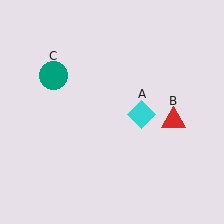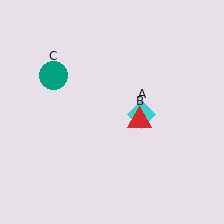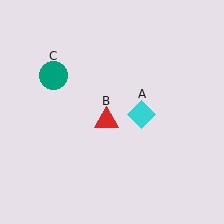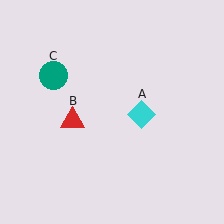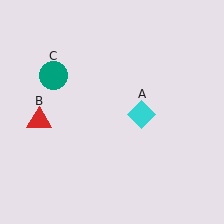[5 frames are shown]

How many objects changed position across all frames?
1 object changed position: red triangle (object B).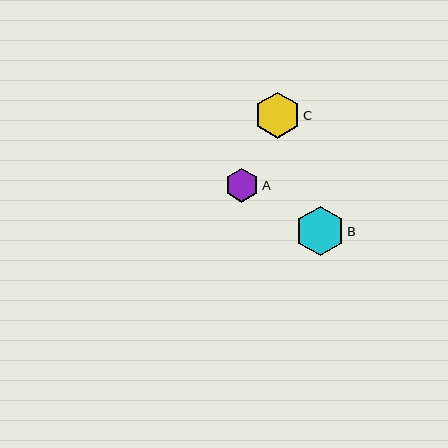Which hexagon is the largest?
Hexagon B is the largest with a size of approximately 49 pixels.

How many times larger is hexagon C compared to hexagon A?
Hexagon C is approximately 1.4 times the size of hexagon A.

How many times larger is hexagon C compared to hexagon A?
Hexagon C is approximately 1.4 times the size of hexagon A.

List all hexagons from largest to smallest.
From largest to smallest: B, C, A.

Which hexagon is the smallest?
Hexagon A is the smallest with a size of approximately 34 pixels.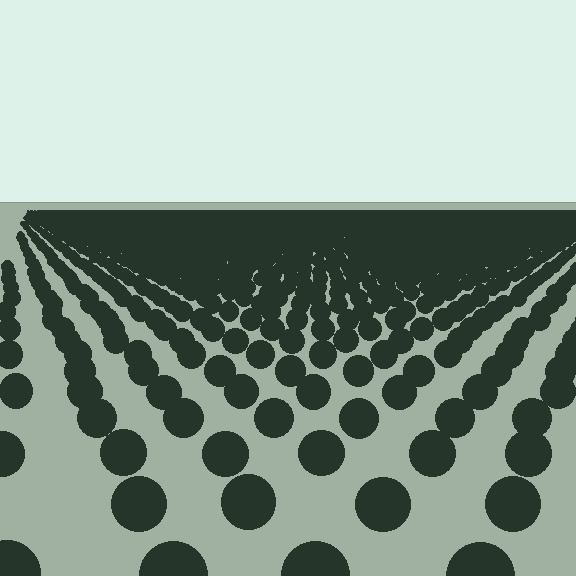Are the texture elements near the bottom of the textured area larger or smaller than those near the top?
Larger. Near the bottom, elements are closer to the viewer and appear at a bigger on-screen size.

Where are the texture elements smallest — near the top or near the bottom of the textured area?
Near the top.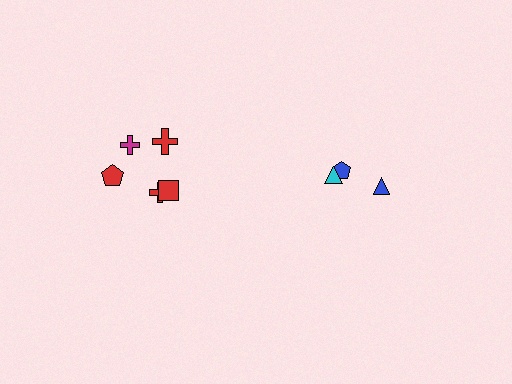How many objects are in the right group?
There are 3 objects.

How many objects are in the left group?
There are 5 objects.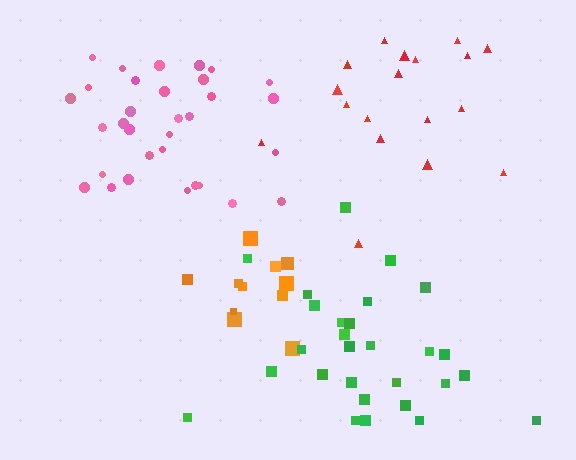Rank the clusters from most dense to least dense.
pink, orange, green, red.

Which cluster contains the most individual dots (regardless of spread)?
Pink (33).